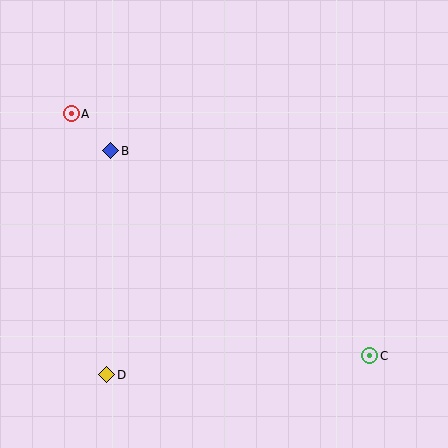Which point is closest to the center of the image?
Point B at (111, 151) is closest to the center.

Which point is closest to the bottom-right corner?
Point C is closest to the bottom-right corner.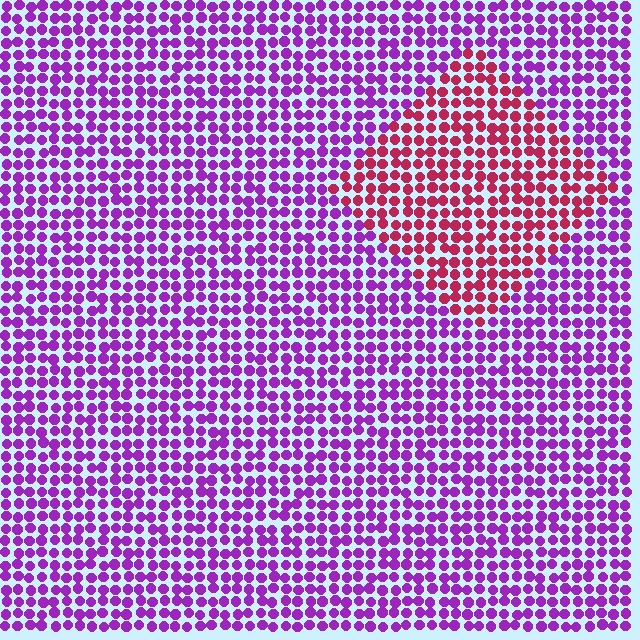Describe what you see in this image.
The image is filled with small purple elements in a uniform arrangement. A diamond-shaped region is visible where the elements are tinted to a slightly different hue, forming a subtle color boundary.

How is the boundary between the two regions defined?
The boundary is defined purely by a slight shift in hue (about 53 degrees). Spacing, size, and orientation are identical on both sides.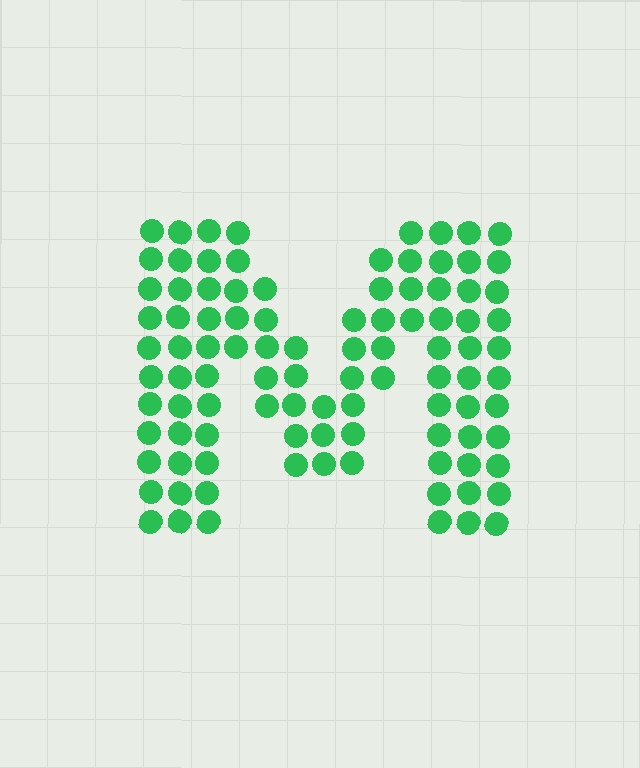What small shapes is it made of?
It is made of small circles.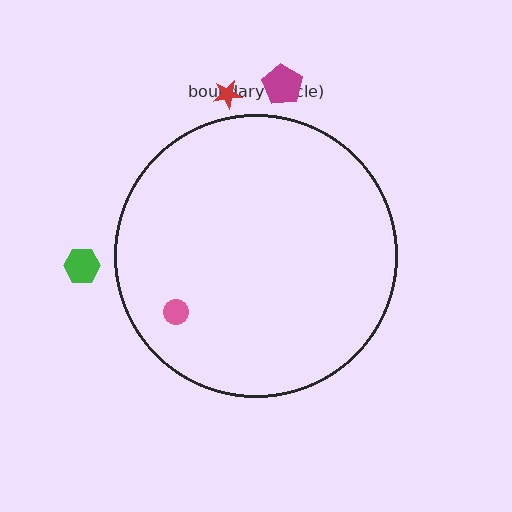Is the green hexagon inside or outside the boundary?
Outside.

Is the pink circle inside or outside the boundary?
Inside.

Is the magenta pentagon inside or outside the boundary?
Outside.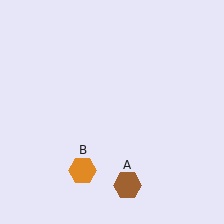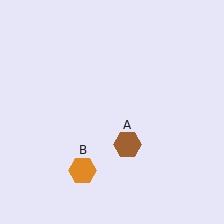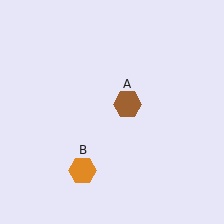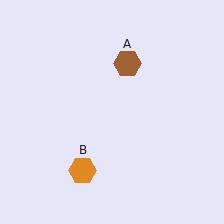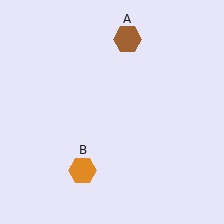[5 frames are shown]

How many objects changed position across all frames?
1 object changed position: brown hexagon (object A).